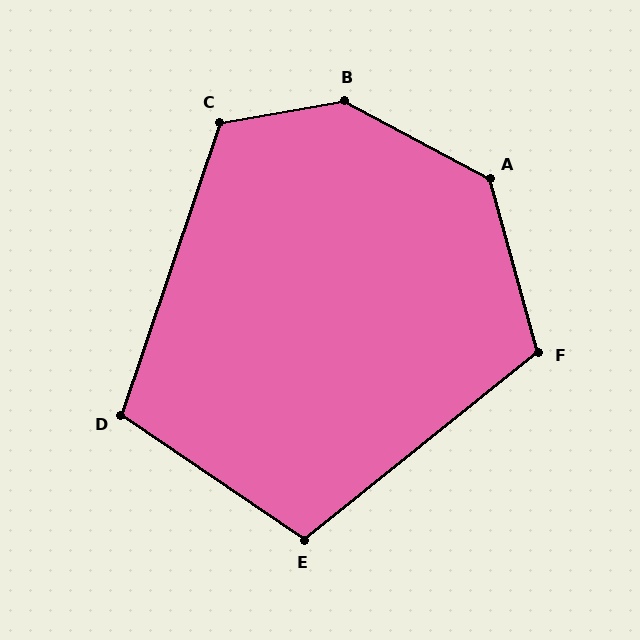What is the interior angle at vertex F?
Approximately 113 degrees (obtuse).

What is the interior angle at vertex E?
Approximately 107 degrees (obtuse).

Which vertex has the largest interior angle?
B, at approximately 141 degrees.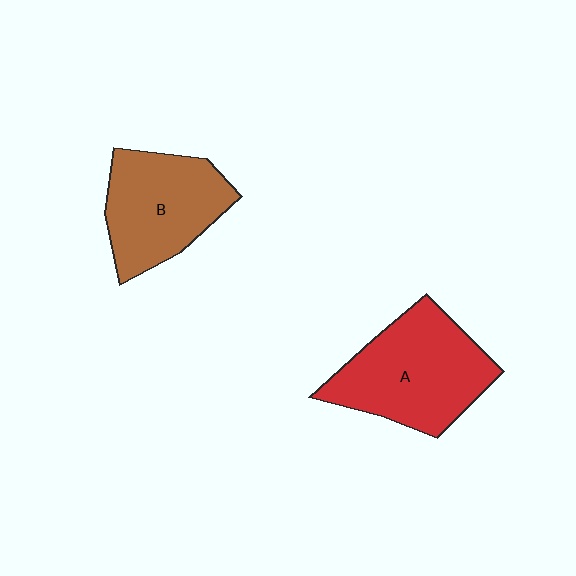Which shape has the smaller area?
Shape B (brown).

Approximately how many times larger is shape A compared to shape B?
Approximately 1.2 times.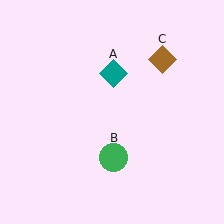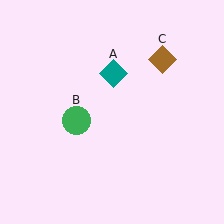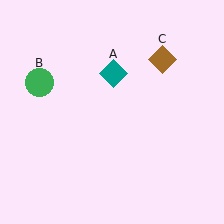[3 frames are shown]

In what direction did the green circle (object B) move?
The green circle (object B) moved up and to the left.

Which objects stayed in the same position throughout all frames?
Teal diamond (object A) and brown diamond (object C) remained stationary.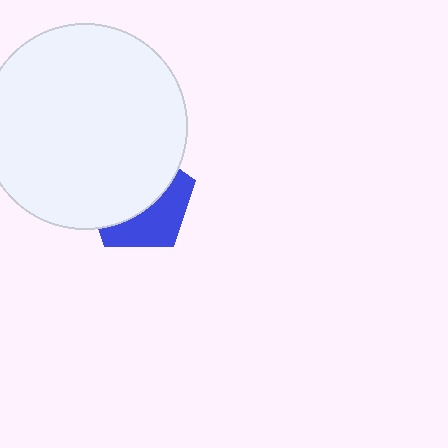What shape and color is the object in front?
The object in front is a white circle.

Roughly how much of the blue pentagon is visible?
A small part of it is visible (roughly 41%).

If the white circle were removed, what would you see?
You would see the complete blue pentagon.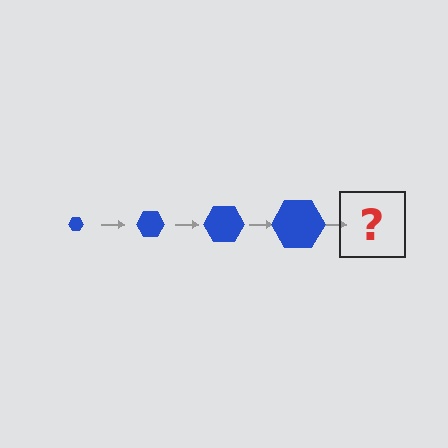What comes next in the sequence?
The next element should be a blue hexagon, larger than the previous one.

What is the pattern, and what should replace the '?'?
The pattern is that the hexagon gets progressively larger each step. The '?' should be a blue hexagon, larger than the previous one.